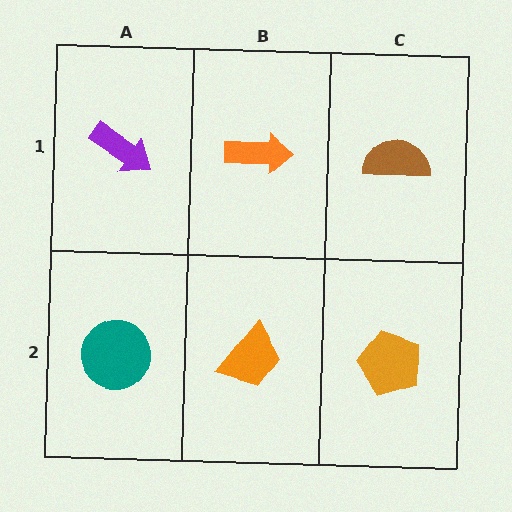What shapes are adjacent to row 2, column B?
An orange arrow (row 1, column B), a teal circle (row 2, column A), an orange pentagon (row 2, column C).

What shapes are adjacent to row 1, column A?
A teal circle (row 2, column A), an orange arrow (row 1, column B).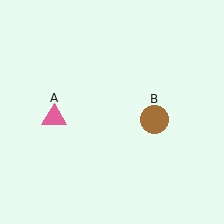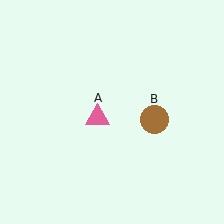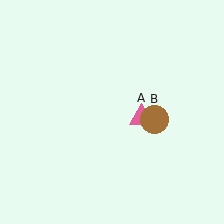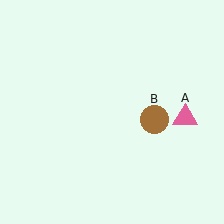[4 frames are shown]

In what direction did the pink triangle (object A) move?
The pink triangle (object A) moved right.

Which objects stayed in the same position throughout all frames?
Brown circle (object B) remained stationary.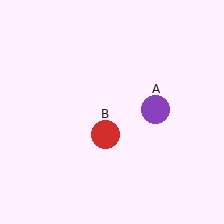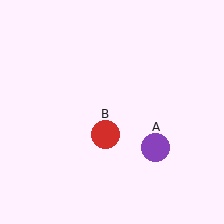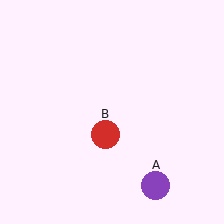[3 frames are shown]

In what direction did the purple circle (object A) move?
The purple circle (object A) moved down.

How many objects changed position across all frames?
1 object changed position: purple circle (object A).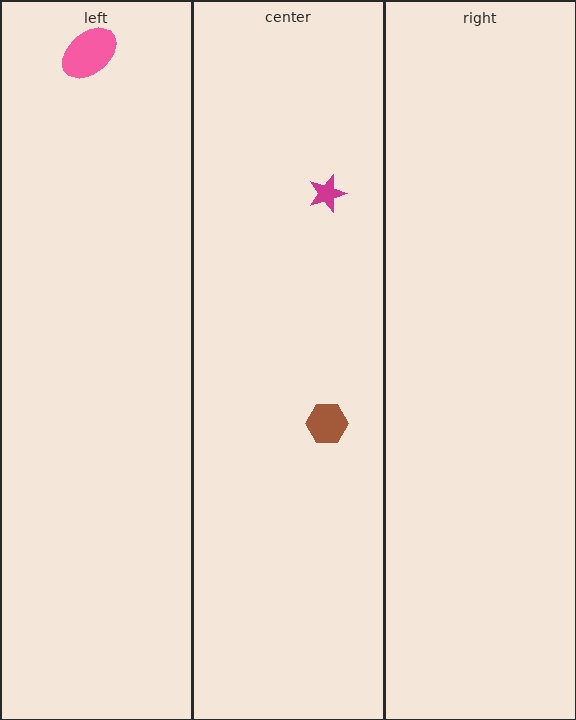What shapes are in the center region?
The magenta star, the brown hexagon.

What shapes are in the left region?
The pink ellipse.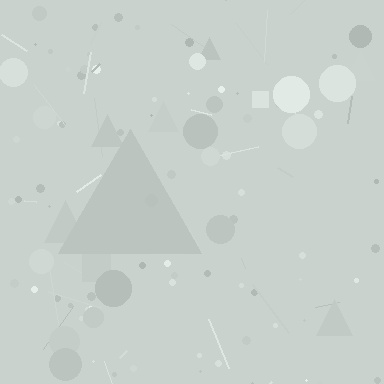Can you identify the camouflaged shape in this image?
The camouflaged shape is a triangle.